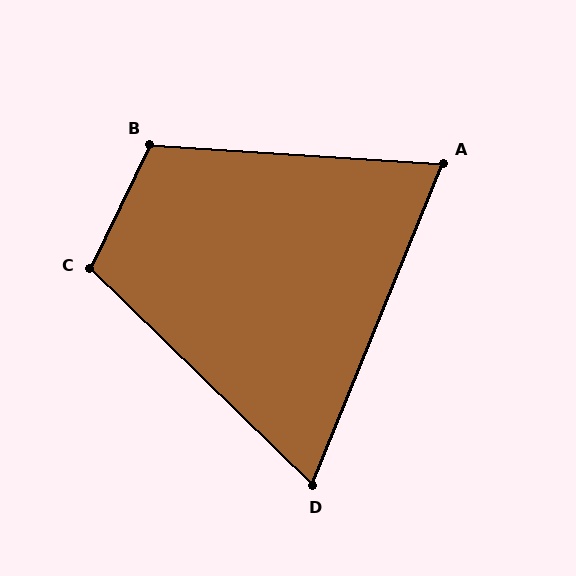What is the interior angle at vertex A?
Approximately 71 degrees (acute).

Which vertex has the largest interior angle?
B, at approximately 112 degrees.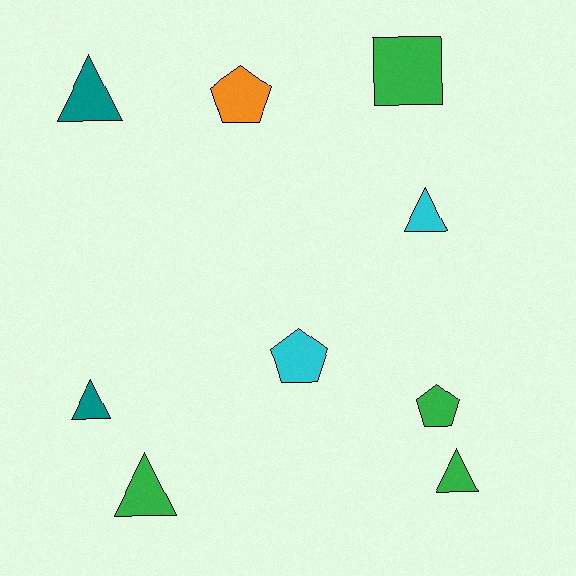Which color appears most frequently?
Green, with 4 objects.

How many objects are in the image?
There are 9 objects.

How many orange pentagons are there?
There is 1 orange pentagon.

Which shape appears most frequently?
Triangle, with 5 objects.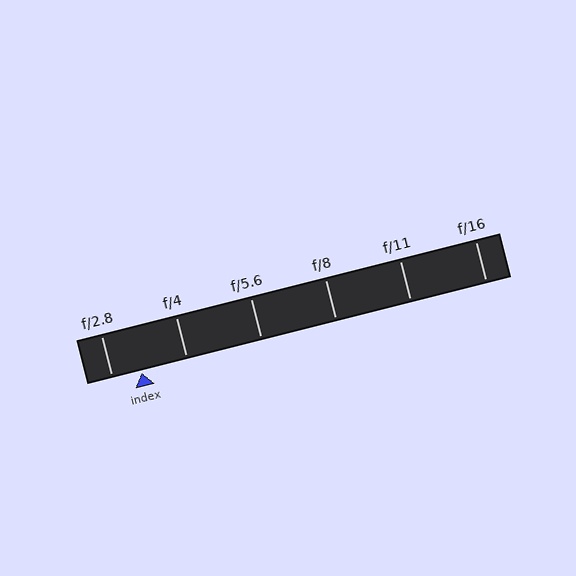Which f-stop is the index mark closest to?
The index mark is closest to f/2.8.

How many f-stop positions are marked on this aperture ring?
There are 6 f-stop positions marked.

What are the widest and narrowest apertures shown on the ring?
The widest aperture shown is f/2.8 and the narrowest is f/16.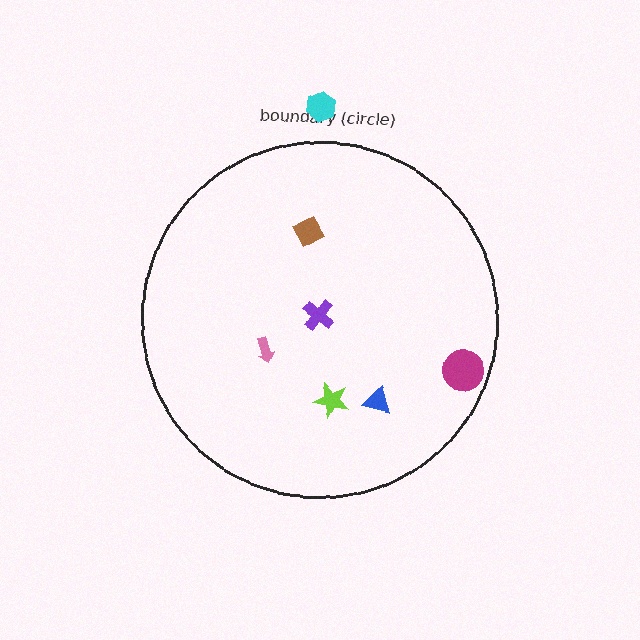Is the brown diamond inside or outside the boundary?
Inside.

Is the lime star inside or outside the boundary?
Inside.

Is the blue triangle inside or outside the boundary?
Inside.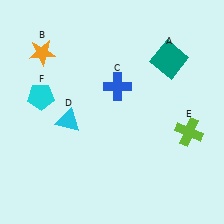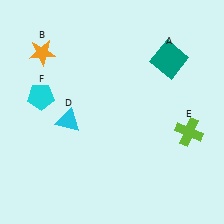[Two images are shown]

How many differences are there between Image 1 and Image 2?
There is 1 difference between the two images.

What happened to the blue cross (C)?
The blue cross (C) was removed in Image 2. It was in the top-right area of Image 1.